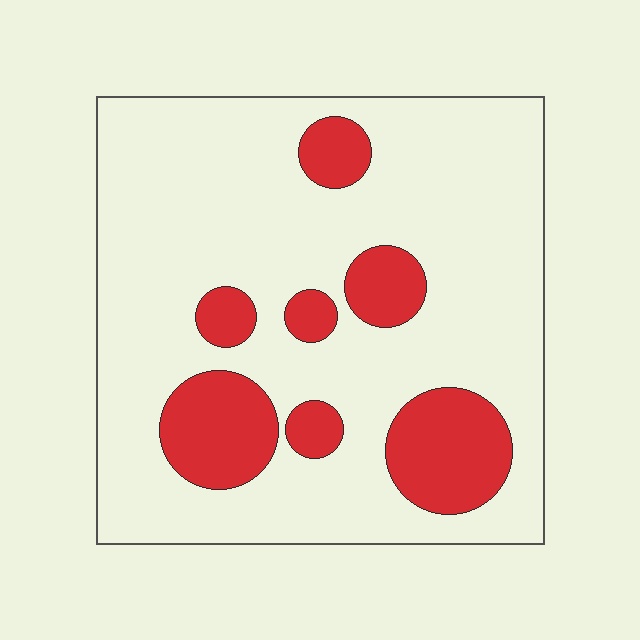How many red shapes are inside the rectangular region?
7.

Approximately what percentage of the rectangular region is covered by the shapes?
Approximately 20%.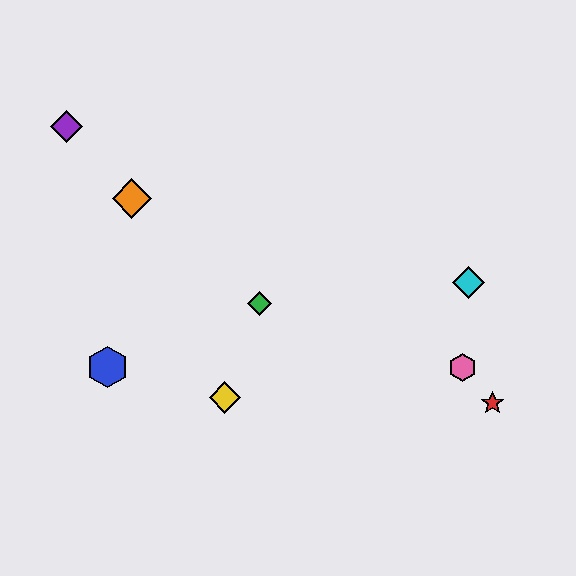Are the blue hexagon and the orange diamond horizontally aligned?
No, the blue hexagon is at y≈367 and the orange diamond is at y≈198.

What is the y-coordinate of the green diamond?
The green diamond is at y≈303.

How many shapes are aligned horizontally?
2 shapes (the blue hexagon, the pink hexagon) are aligned horizontally.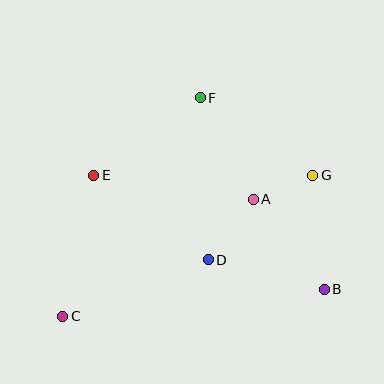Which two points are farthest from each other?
Points C and G are farthest from each other.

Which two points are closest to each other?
Points A and G are closest to each other.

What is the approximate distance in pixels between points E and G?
The distance between E and G is approximately 219 pixels.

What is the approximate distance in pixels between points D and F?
The distance between D and F is approximately 163 pixels.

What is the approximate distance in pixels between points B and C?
The distance between B and C is approximately 263 pixels.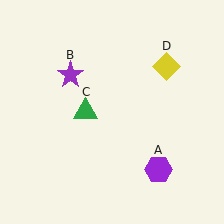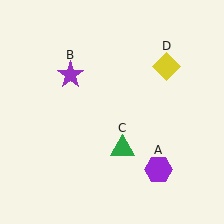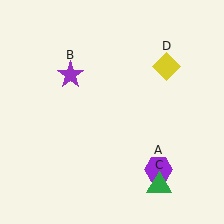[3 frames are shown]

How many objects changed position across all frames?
1 object changed position: green triangle (object C).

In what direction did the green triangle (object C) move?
The green triangle (object C) moved down and to the right.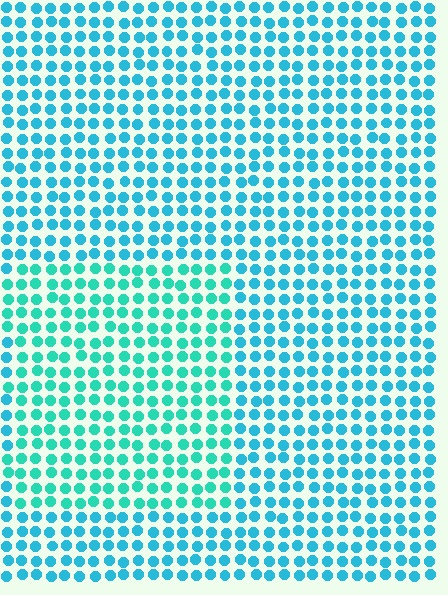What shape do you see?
I see a rectangle.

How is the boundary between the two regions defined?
The boundary is defined purely by a slight shift in hue (about 24 degrees). Spacing, size, and orientation are identical on both sides.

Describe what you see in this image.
The image is filled with small cyan elements in a uniform arrangement. A rectangle-shaped region is visible where the elements are tinted to a slightly different hue, forming a subtle color boundary.